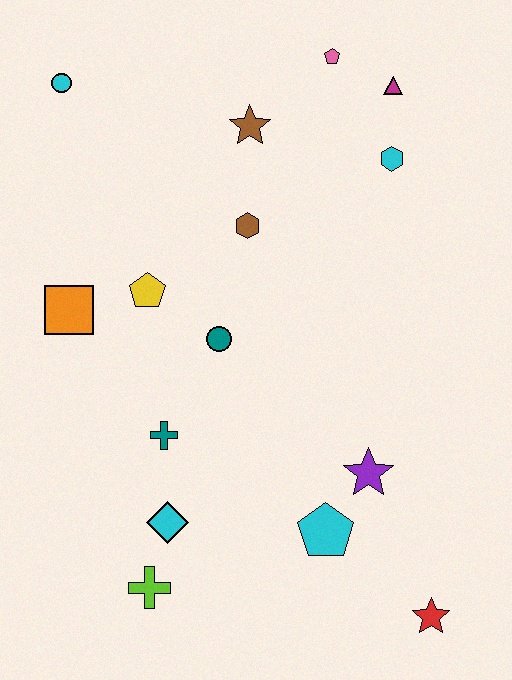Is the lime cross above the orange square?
No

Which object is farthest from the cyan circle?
The red star is farthest from the cyan circle.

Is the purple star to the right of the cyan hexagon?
No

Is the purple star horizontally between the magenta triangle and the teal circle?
Yes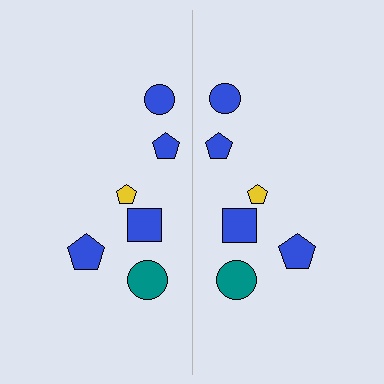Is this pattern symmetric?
Yes, this pattern has bilateral (reflection) symmetry.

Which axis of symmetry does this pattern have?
The pattern has a vertical axis of symmetry running through the center of the image.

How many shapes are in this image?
There are 12 shapes in this image.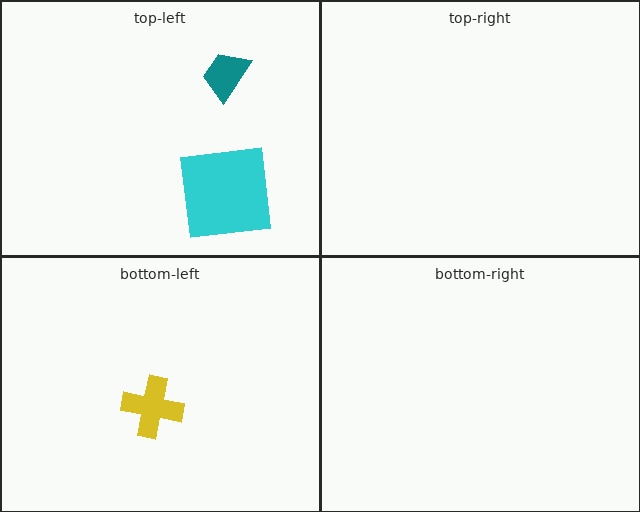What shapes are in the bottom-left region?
The yellow cross.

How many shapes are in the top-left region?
2.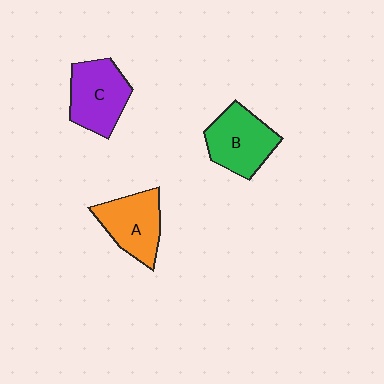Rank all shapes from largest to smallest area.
From largest to smallest: B (green), C (purple), A (orange).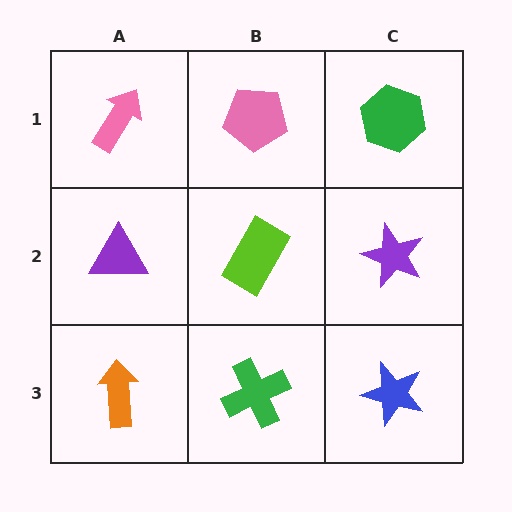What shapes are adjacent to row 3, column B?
A lime rectangle (row 2, column B), an orange arrow (row 3, column A), a blue star (row 3, column C).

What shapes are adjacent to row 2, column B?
A pink pentagon (row 1, column B), a green cross (row 3, column B), a purple triangle (row 2, column A), a purple star (row 2, column C).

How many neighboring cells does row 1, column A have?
2.